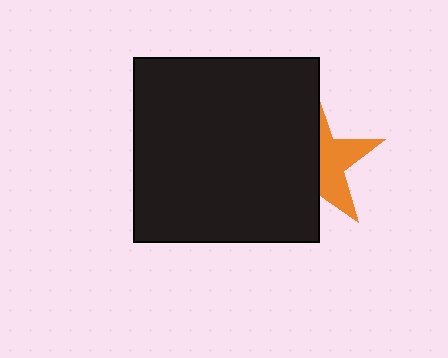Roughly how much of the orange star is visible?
A small part of it is visible (roughly 43%).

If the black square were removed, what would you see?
You would see the complete orange star.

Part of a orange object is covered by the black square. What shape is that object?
It is a star.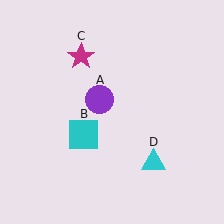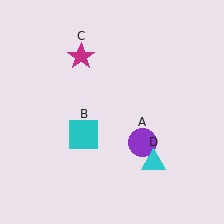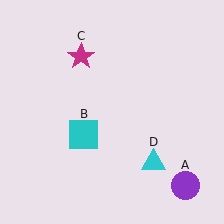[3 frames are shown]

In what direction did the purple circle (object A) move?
The purple circle (object A) moved down and to the right.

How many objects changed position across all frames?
1 object changed position: purple circle (object A).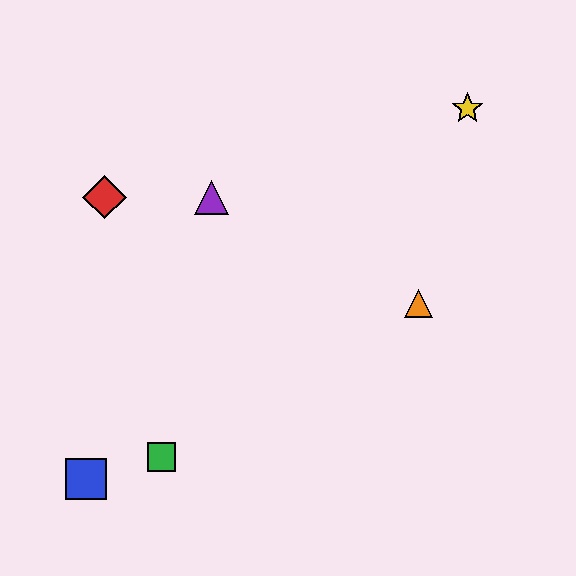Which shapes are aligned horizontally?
The red diamond, the purple triangle are aligned horizontally.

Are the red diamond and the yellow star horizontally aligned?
No, the red diamond is at y≈197 and the yellow star is at y≈109.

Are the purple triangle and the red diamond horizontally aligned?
Yes, both are at y≈197.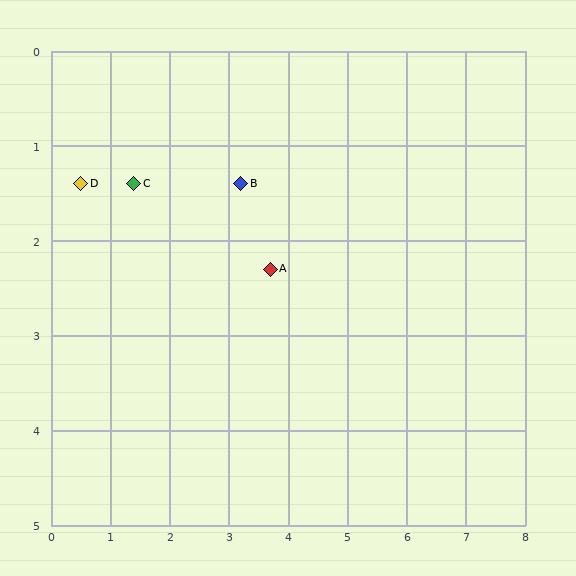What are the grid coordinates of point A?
Point A is at approximately (3.7, 2.3).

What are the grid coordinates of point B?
Point B is at approximately (3.2, 1.4).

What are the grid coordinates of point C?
Point C is at approximately (1.4, 1.4).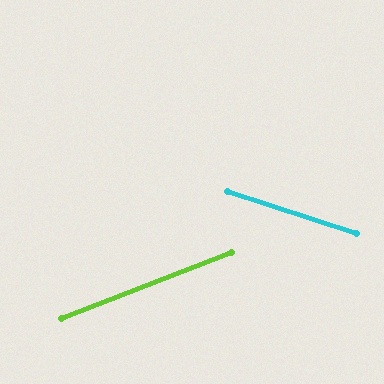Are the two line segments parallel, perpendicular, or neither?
Neither parallel nor perpendicular — they differ by about 39°.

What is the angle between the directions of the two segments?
Approximately 39 degrees.